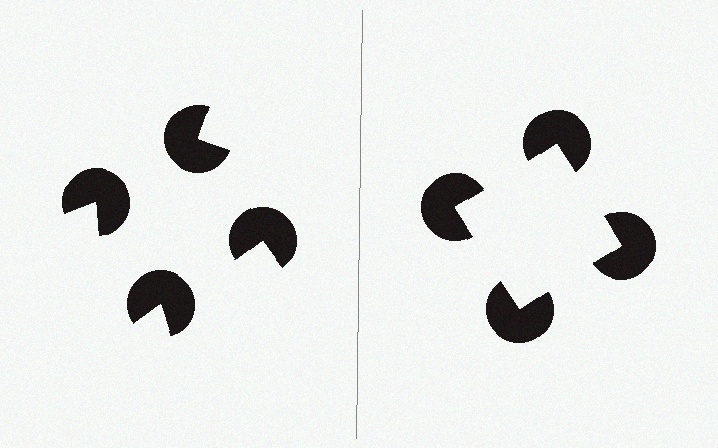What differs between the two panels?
The pac-man discs are positioned identically on both sides; only the wedge orientations differ. On the right they align to a square; on the left they are misaligned.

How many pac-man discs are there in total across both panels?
8 — 4 on each side.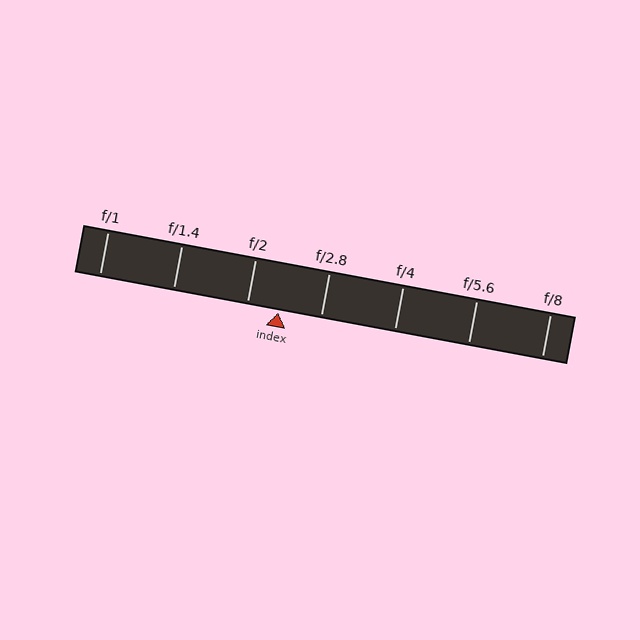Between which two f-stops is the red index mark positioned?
The index mark is between f/2 and f/2.8.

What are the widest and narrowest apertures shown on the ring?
The widest aperture shown is f/1 and the narrowest is f/8.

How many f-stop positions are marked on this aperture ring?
There are 7 f-stop positions marked.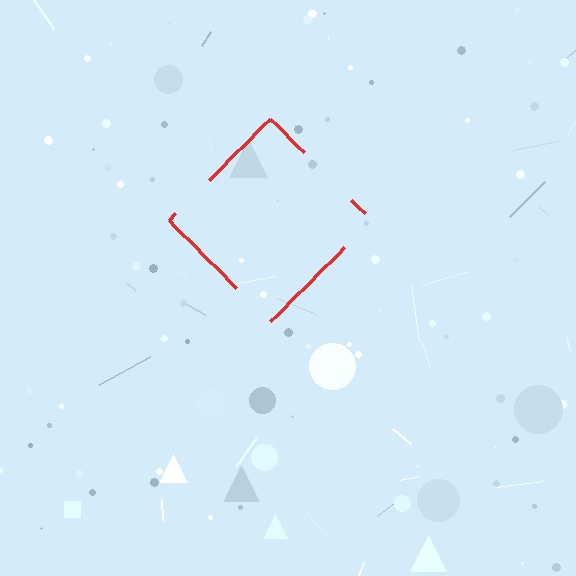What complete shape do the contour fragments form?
The contour fragments form a diamond.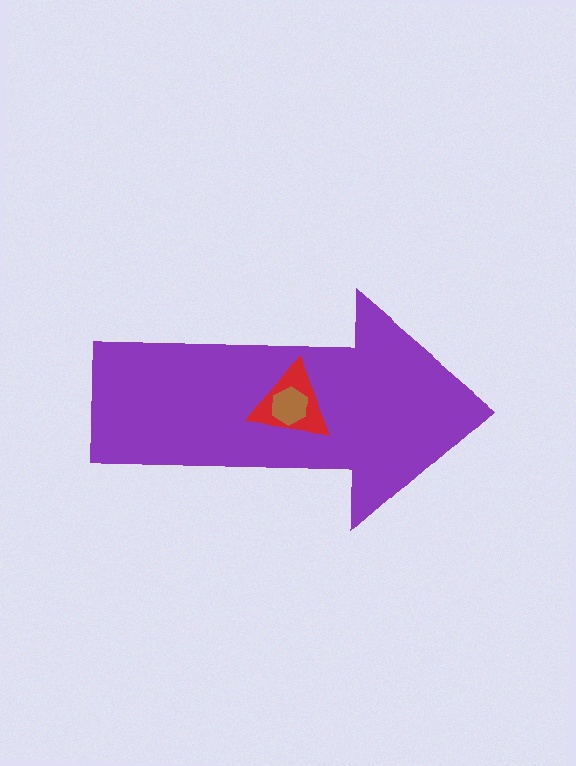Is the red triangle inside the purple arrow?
Yes.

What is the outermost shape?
The purple arrow.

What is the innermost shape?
The brown hexagon.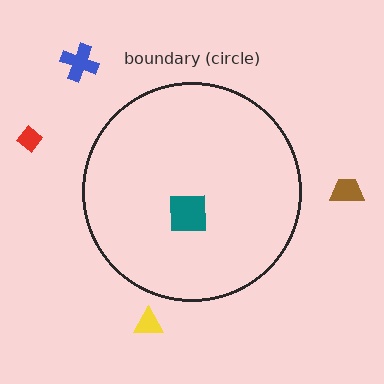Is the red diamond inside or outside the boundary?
Outside.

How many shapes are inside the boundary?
1 inside, 4 outside.